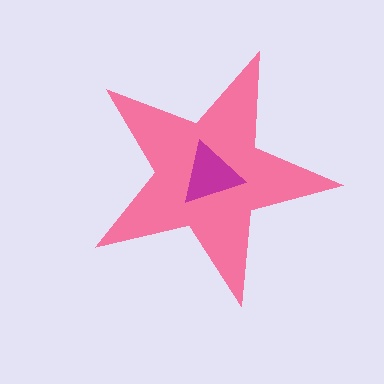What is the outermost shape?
The pink star.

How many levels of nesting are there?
2.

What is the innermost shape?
The magenta triangle.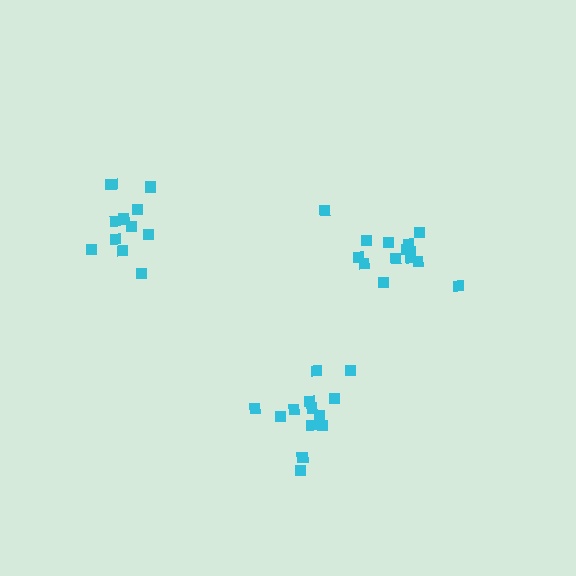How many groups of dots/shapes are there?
There are 3 groups.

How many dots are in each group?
Group 1: 12 dots, Group 2: 14 dots, Group 3: 13 dots (39 total).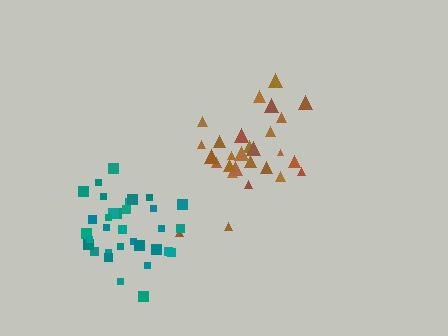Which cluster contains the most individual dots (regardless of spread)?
Teal (33).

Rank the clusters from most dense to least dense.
teal, brown.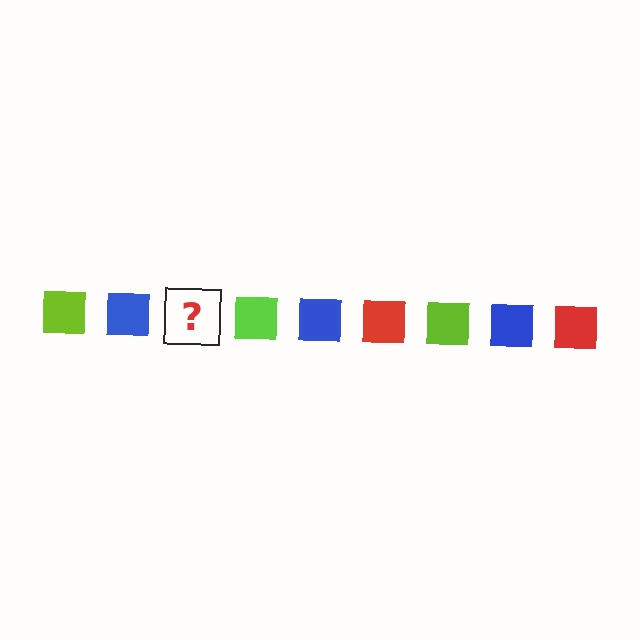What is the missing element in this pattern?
The missing element is a red square.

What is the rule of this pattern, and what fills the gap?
The rule is that the pattern cycles through lime, blue, red squares. The gap should be filled with a red square.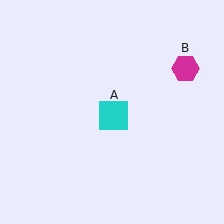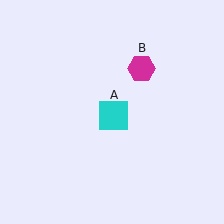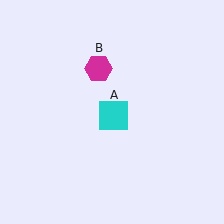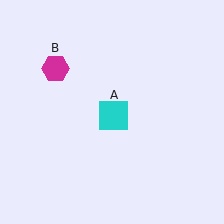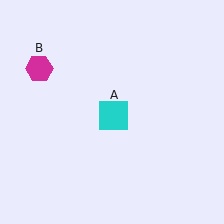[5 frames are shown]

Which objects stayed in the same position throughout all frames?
Cyan square (object A) remained stationary.